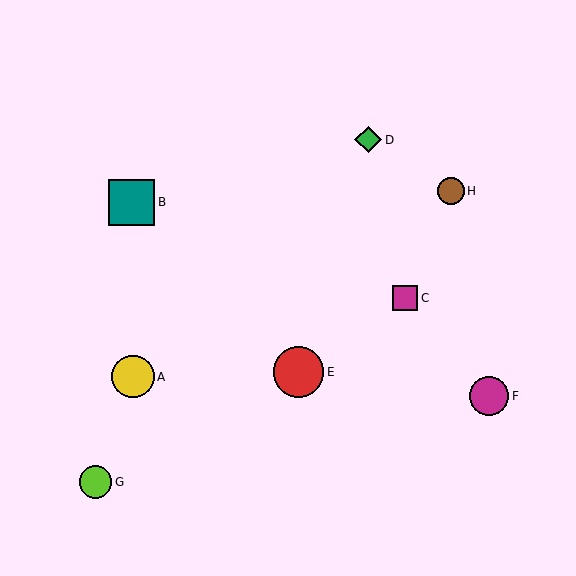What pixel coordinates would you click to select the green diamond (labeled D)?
Click at (368, 140) to select the green diamond D.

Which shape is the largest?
The red circle (labeled E) is the largest.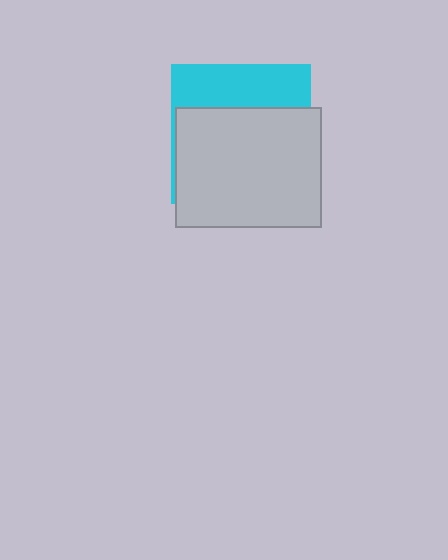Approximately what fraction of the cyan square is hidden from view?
Roughly 67% of the cyan square is hidden behind the light gray rectangle.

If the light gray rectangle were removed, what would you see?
You would see the complete cyan square.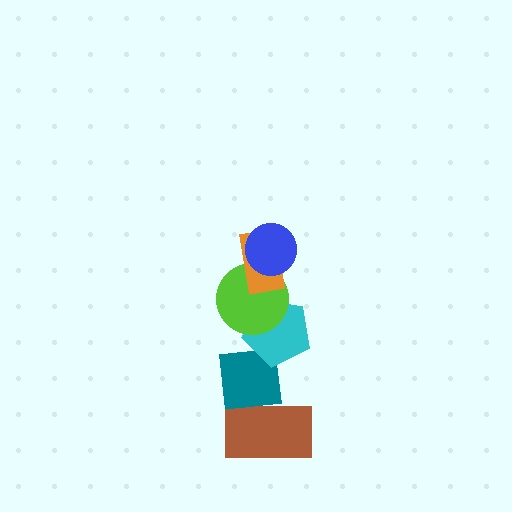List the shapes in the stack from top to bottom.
From top to bottom: the blue circle, the orange rectangle, the lime circle, the cyan pentagon, the teal square, the brown rectangle.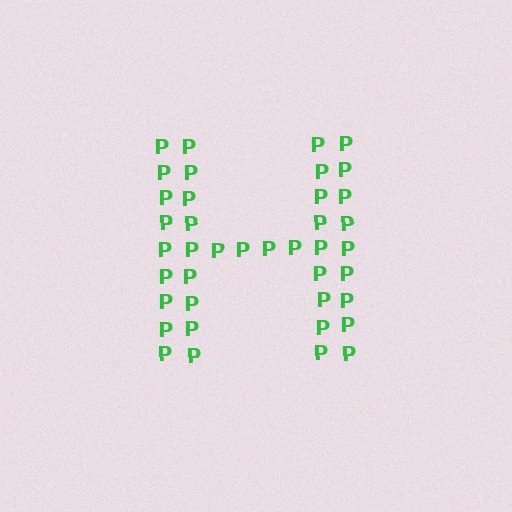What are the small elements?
The small elements are letter P's.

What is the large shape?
The large shape is the letter H.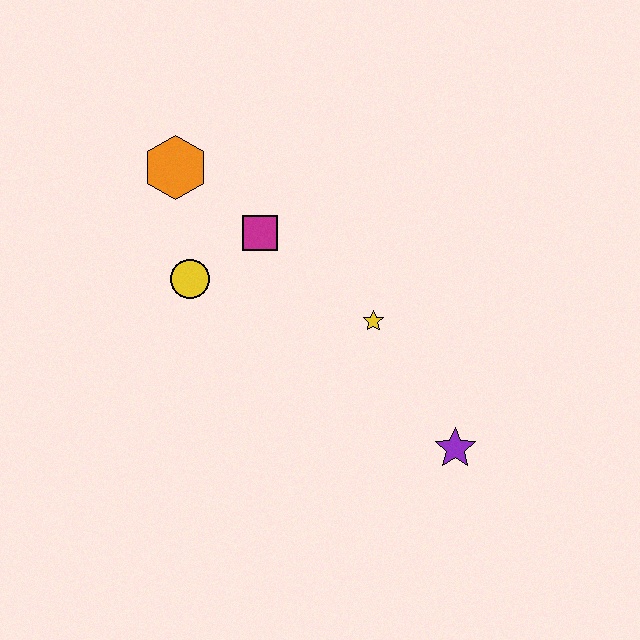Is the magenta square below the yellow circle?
No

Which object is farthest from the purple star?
The orange hexagon is farthest from the purple star.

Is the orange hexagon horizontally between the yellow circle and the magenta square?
No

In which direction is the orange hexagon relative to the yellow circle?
The orange hexagon is above the yellow circle.